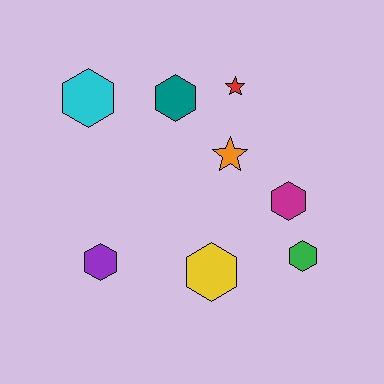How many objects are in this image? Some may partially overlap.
There are 8 objects.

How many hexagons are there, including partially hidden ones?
There are 6 hexagons.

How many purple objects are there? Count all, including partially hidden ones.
There is 1 purple object.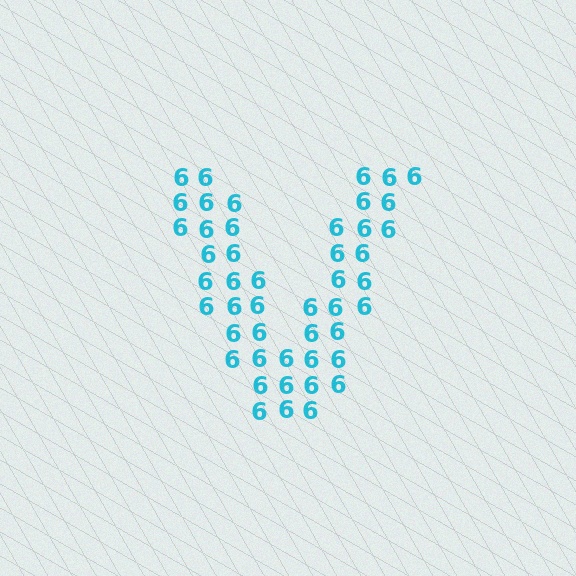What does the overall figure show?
The overall figure shows the letter V.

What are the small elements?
The small elements are digit 6's.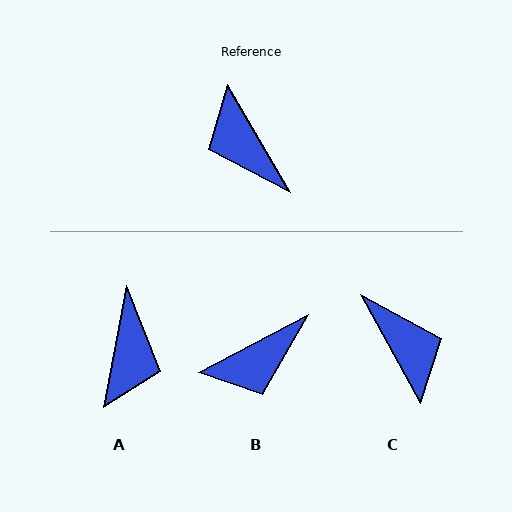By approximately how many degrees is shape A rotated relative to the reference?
Approximately 139 degrees counter-clockwise.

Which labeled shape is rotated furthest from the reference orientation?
C, about 179 degrees away.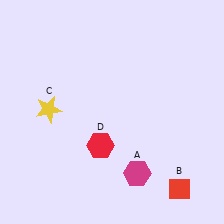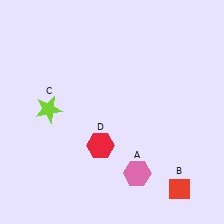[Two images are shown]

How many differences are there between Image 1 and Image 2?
There are 2 differences between the two images.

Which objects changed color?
A changed from magenta to pink. C changed from yellow to lime.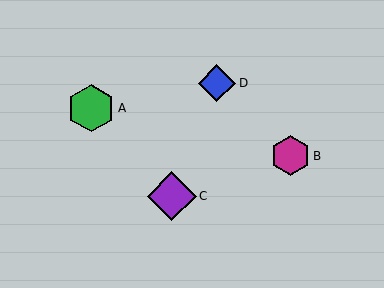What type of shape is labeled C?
Shape C is a purple diamond.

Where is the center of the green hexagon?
The center of the green hexagon is at (91, 108).